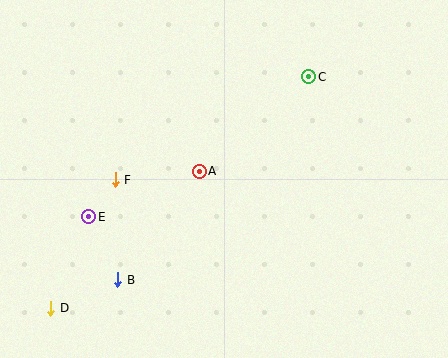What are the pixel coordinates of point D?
Point D is at (51, 308).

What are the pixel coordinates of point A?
Point A is at (199, 171).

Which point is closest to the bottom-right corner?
Point A is closest to the bottom-right corner.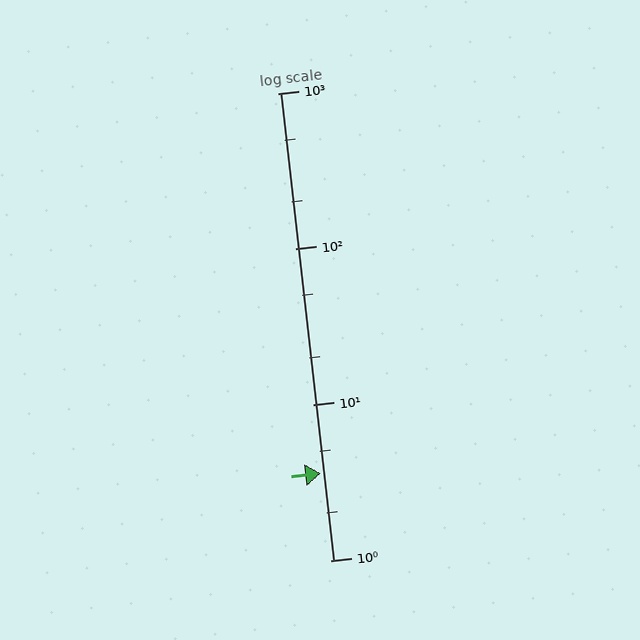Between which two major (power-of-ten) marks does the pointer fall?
The pointer is between 1 and 10.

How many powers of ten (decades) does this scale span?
The scale spans 3 decades, from 1 to 1000.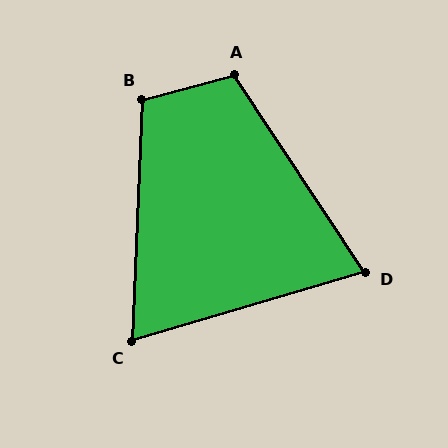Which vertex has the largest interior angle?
A, at approximately 109 degrees.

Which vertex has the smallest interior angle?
C, at approximately 71 degrees.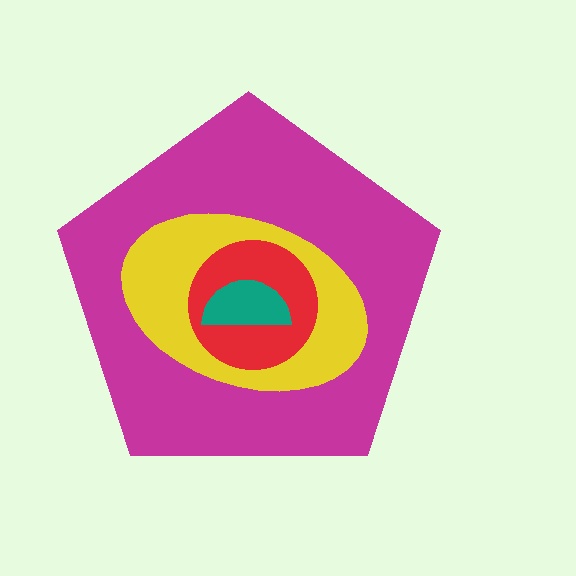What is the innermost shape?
The teal semicircle.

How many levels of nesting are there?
4.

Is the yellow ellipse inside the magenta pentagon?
Yes.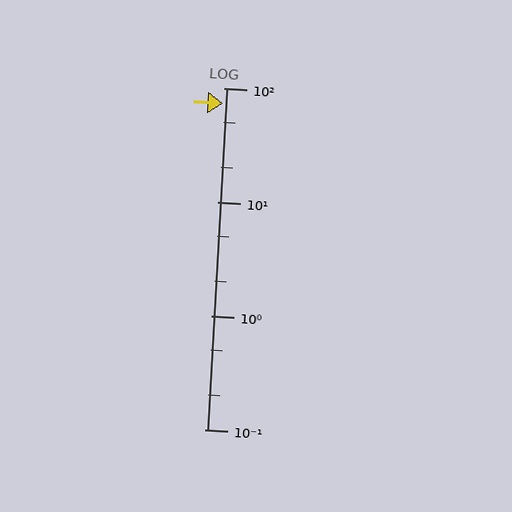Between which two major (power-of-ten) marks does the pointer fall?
The pointer is between 10 and 100.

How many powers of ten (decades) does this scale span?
The scale spans 3 decades, from 0.1 to 100.